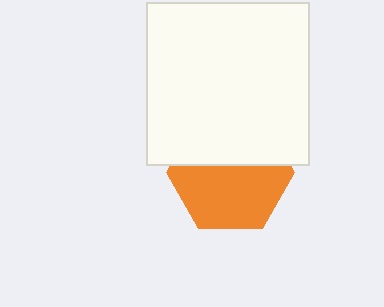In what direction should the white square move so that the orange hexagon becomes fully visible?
The white square should move up. That is the shortest direction to clear the overlap and leave the orange hexagon fully visible.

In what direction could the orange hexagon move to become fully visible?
The orange hexagon could move down. That would shift it out from behind the white square entirely.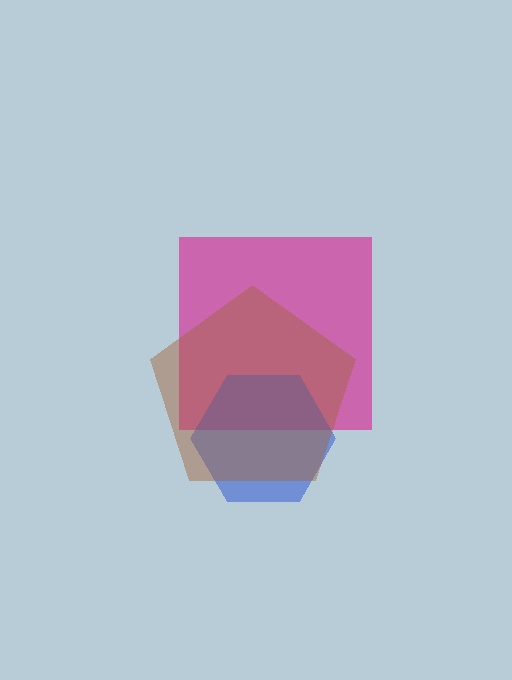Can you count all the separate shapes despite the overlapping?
Yes, there are 3 separate shapes.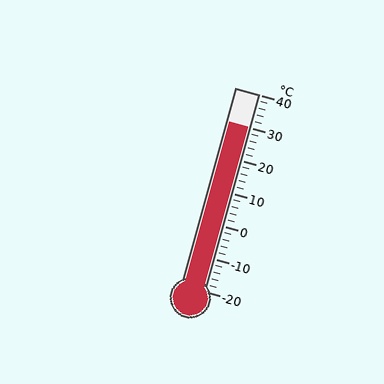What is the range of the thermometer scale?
The thermometer scale ranges from -20°C to 40°C.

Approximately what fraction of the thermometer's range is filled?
The thermometer is filled to approximately 85% of its range.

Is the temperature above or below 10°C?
The temperature is above 10°C.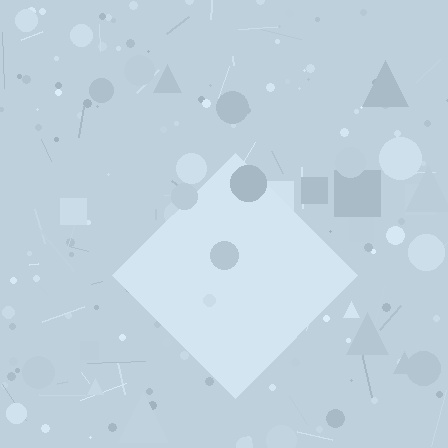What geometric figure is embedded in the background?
A diamond is embedded in the background.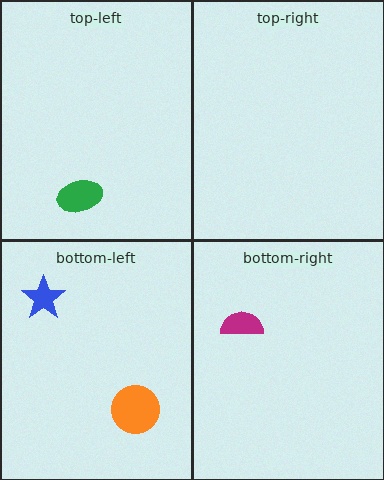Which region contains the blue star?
The bottom-left region.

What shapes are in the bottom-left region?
The orange circle, the blue star.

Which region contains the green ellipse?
The top-left region.